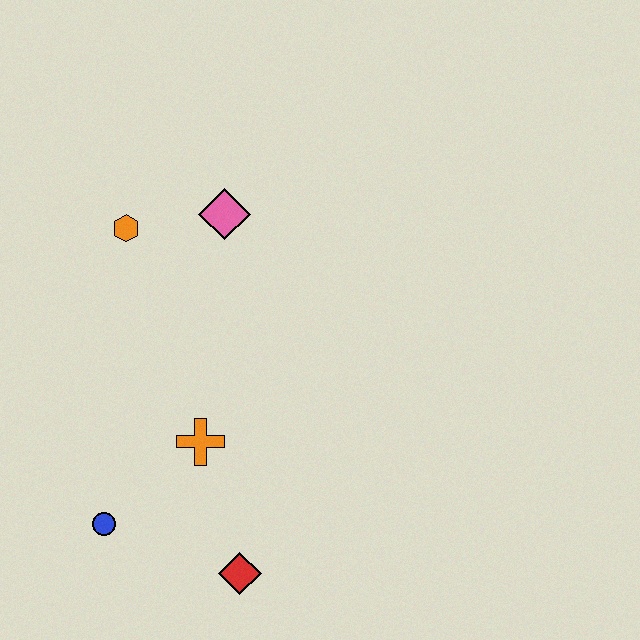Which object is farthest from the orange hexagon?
The red diamond is farthest from the orange hexagon.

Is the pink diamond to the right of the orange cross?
Yes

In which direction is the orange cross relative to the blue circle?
The orange cross is to the right of the blue circle.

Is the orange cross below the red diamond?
No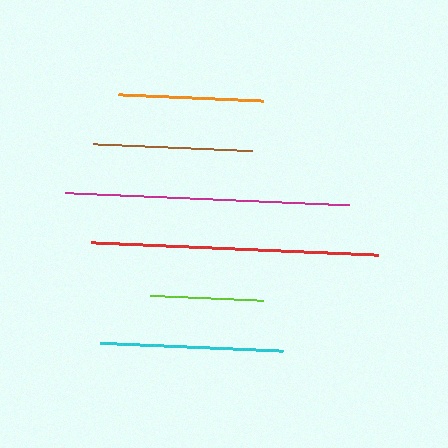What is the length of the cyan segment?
The cyan segment is approximately 183 pixels long.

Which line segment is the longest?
The red line is the longest at approximately 287 pixels.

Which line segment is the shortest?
The lime line is the shortest at approximately 113 pixels.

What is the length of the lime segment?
The lime segment is approximately 113 pixels long.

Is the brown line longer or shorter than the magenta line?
The magenta line is longer than the brown line.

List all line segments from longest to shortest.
From longest to shortest: red, magenta, cyan, brown, orange, lime.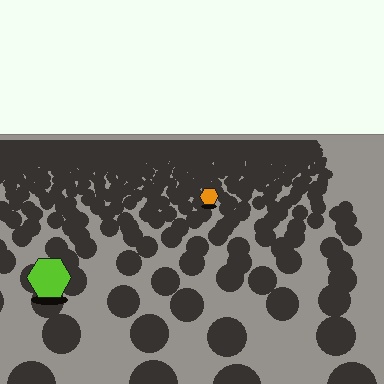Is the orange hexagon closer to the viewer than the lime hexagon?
No. The lime hexagon is closer — you can tell from the texture gradient: the ground texture is coarser near it.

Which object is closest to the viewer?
The lime hexagon is closest. The texture marks near it are larger and more spread out.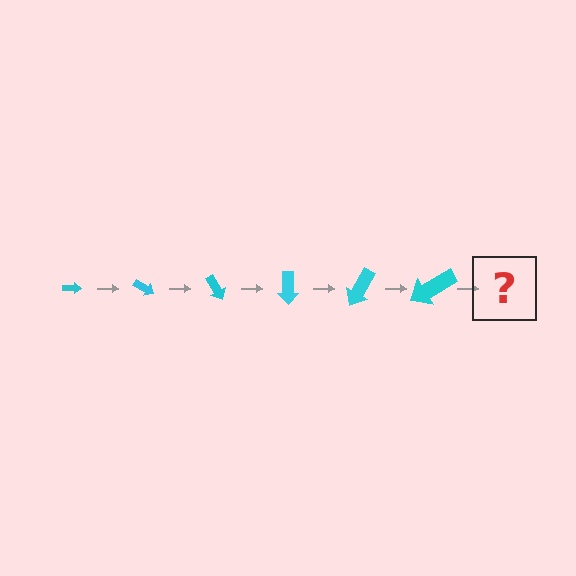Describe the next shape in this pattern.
It should be an arrow, larger than the previous one and rotated 180 degrees from the start.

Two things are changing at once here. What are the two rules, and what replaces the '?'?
The two rules are that the arrow grows larger each step and it rotates 30 degrees each step. The '?' should be an arrow, larger than the previous one and rotated 180 degrees from the start.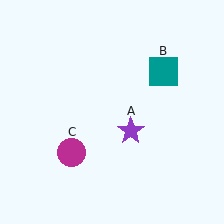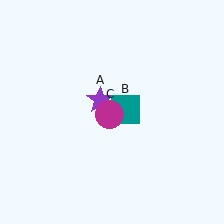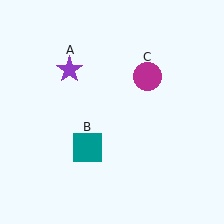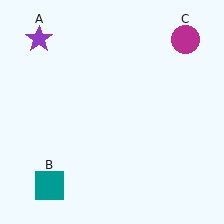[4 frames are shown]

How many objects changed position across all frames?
3 objects changed position: purple star (object A), teal square (object B), magenta circle (object C).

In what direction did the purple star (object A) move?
The purple star (object A) moved up and to the left.